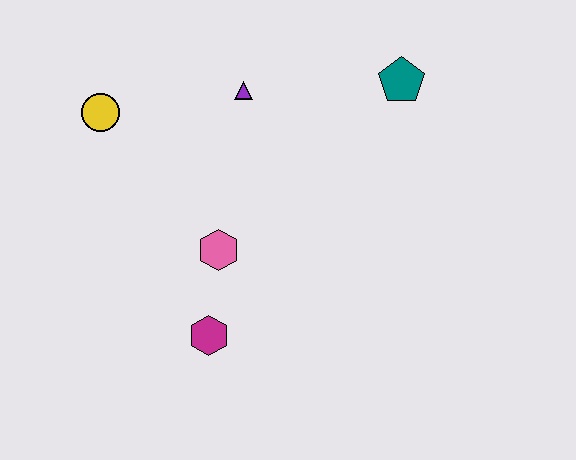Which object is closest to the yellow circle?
The purple triangle is closest to the yellow circle.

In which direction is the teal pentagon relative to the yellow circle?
The teal pentagon is to the right of the yellow circle.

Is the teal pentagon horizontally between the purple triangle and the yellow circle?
No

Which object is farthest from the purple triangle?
The magenta hexagon is farthest from the purple triangle.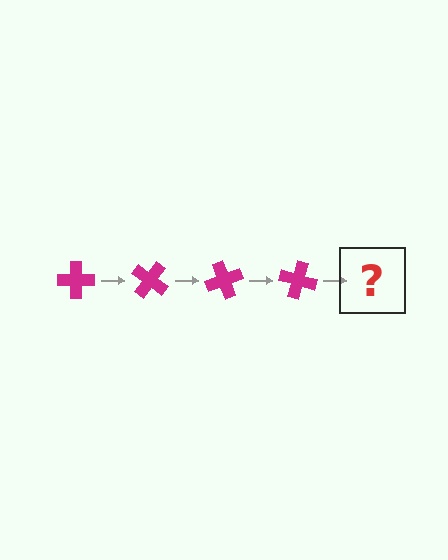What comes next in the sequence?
The next element should be a magenta cross rotated 140 degrees.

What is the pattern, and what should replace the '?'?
The pattern is that the cross rotates 35 degrees each step. The '?' should be a magenta cross rotated 140 degrees.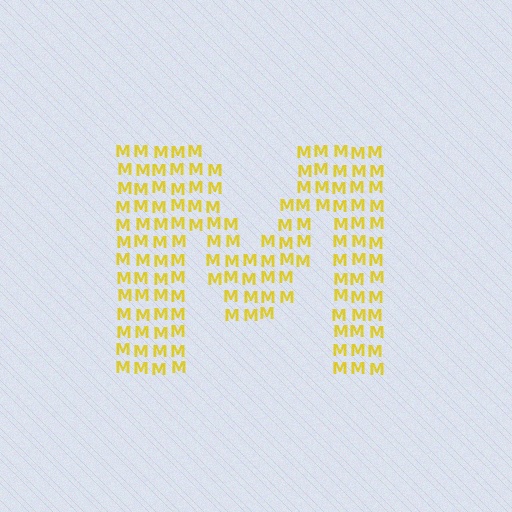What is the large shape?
The large shape is the letter M.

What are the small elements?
The small elements are letter M's.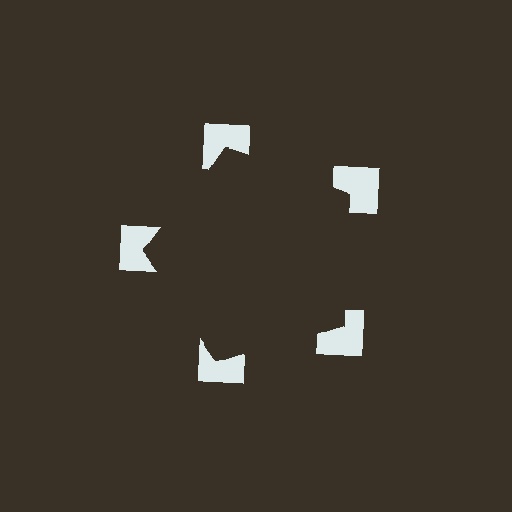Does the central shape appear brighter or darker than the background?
It typically appears slightly darker than the background, even though no actual brightness change is drawn.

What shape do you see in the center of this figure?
An illusory pentagon — its edges are inferred from the aligned wedge cuts in the notched squares, not physically drawn.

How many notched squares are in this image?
There are 5 — one at each vertex of the illusory pentagon.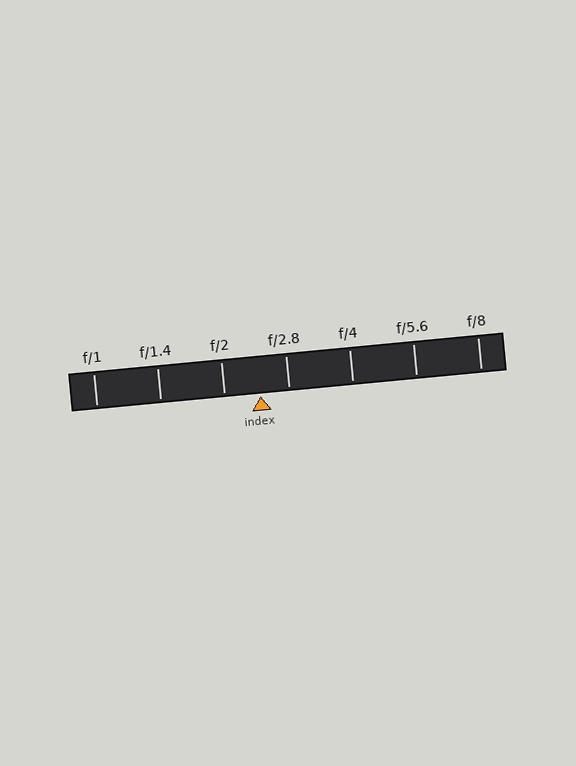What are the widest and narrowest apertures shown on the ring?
The widest aperture shown is f/1 and the narrowest is f/8.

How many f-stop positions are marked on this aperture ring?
There are 7 f-stop positions marked.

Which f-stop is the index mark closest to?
The index mark is closest to f/2.8.